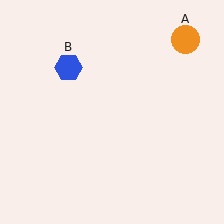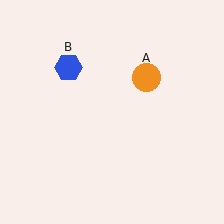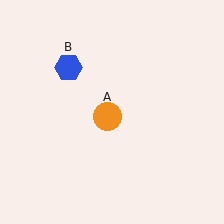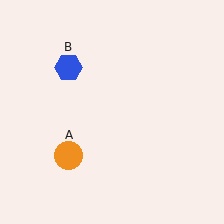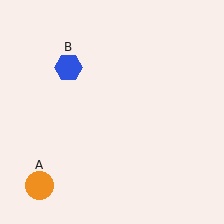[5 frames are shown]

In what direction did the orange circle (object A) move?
The orange circle (object A) moved down and to the left.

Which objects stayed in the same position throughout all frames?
Blue hexagon (object B) remained stationary.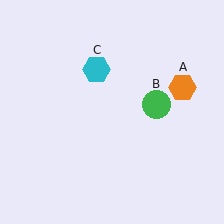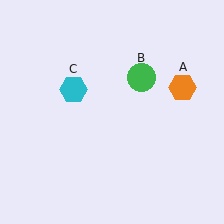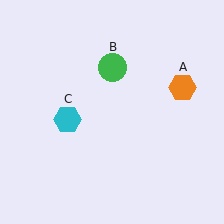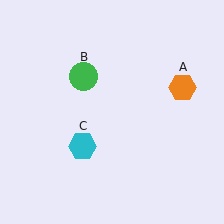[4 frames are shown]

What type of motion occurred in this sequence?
The green circle (object B), cyan hexagon (object C) rotated counterclockwise around the center of the scene.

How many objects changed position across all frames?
2 objects changed position: green circle (object B), cyan hexagon (object C).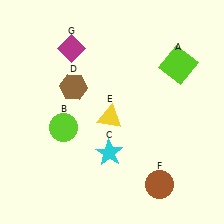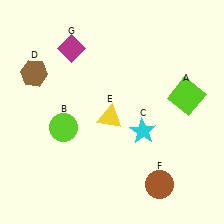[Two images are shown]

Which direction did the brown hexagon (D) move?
The brown hexagon (D) moved left.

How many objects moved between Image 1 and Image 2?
3 objects moved between the two images.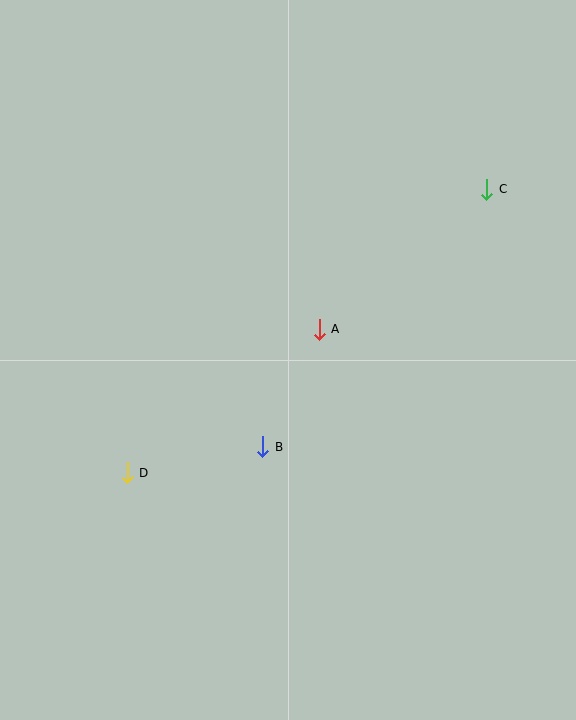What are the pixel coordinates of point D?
Point D is at (127, 473).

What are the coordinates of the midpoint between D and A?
The midpoint between D and A is at (223, 401).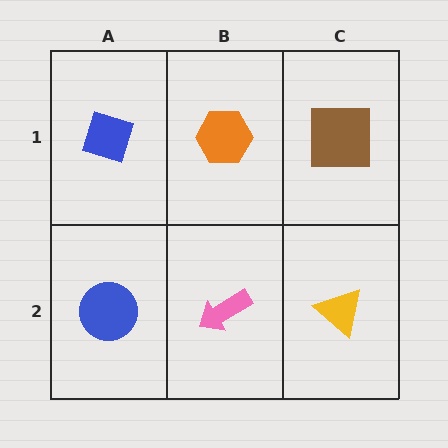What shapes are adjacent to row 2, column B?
An orange hexagon (row 1, column B), a blue circle (row 2, column A), a yellow triangle (row 2, column C).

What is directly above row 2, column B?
An orange hexagon.